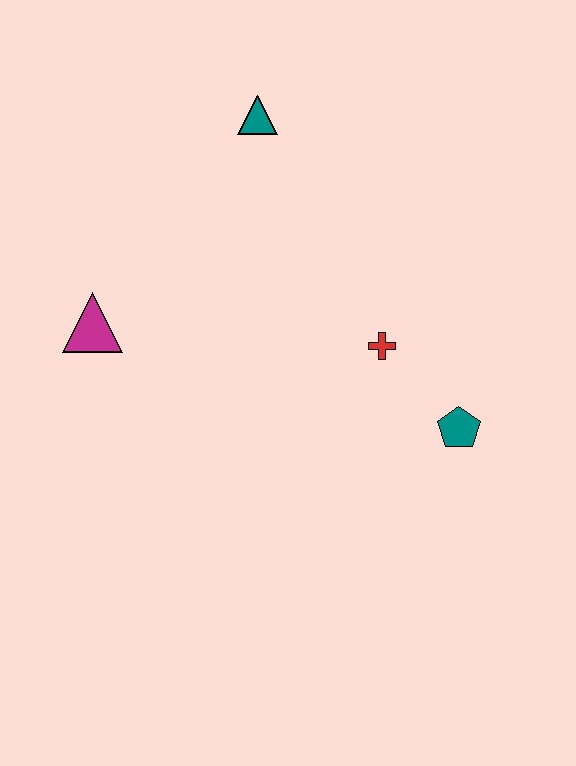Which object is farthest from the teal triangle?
The teal pentagon is farthest from the teal triangle.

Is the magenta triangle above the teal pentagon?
Yes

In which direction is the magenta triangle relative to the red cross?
The magenta triangle is to the left of the red cross.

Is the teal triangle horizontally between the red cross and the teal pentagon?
No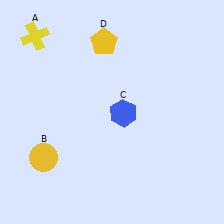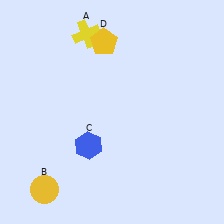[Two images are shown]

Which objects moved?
The objects that moved are: the yellow cross (A), the yellow circle (B), the blue hexagon (C).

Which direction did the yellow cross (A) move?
The yellow cross (A) moved right.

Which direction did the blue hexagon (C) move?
The blue hexagon (C) moved left.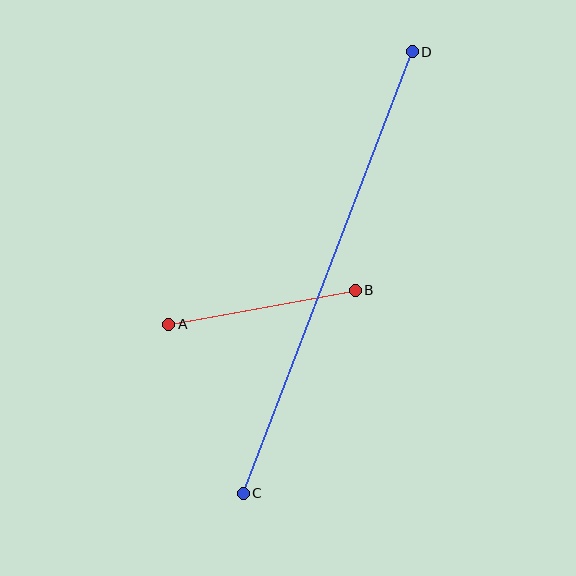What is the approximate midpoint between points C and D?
The midpoint is at approximately (328, 272) pixels.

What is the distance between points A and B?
The distance is approximately 190 pixels.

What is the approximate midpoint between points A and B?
The midpoint is at approximately (262, 307) pixels.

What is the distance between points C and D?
The distance is approximately 473 pixels.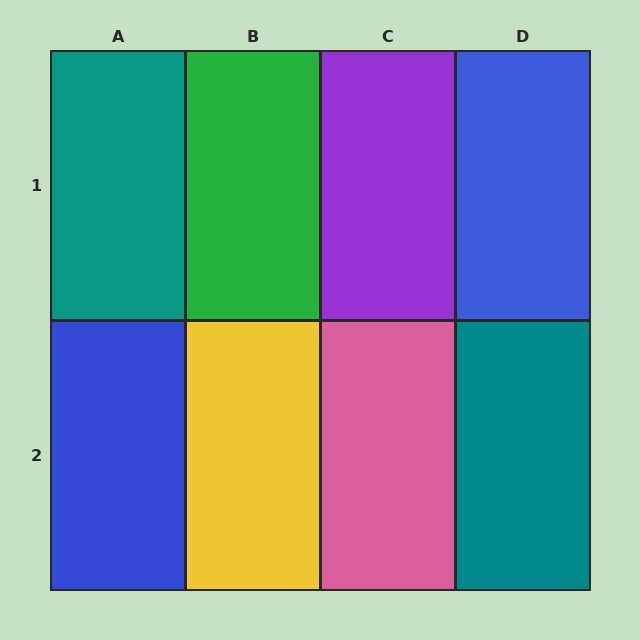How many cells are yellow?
1 cell is yellow.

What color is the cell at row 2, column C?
Pink.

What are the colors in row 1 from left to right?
Teal, green, purple, blue.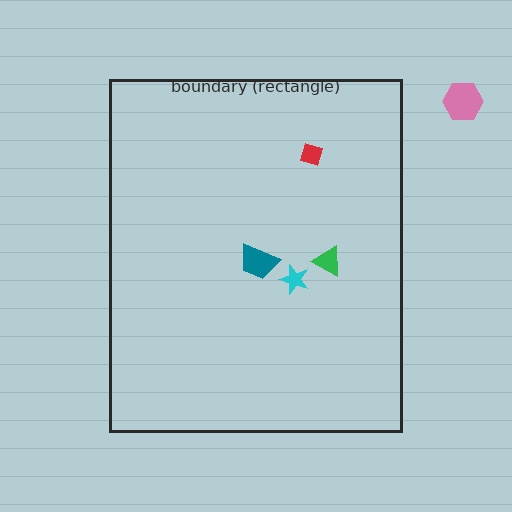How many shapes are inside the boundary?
4 inside, 1 outside.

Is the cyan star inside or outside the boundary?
Inside.